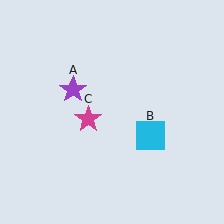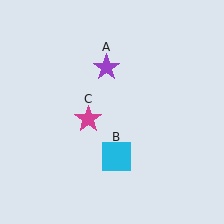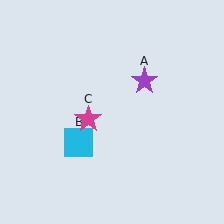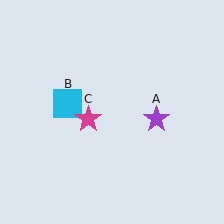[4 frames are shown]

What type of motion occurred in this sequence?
The purple star (object A), cyan square (object B) rotated clockwise around the center of the scene.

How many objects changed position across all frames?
2 objects changed position: purple star (object A), cyan square (object B).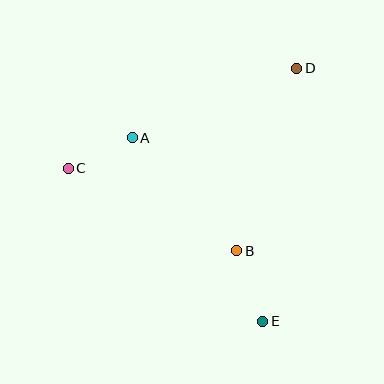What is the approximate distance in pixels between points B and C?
The distance between B and C is approximately 188 pixels.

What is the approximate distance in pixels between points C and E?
The distance between C and E is approximately 248 pixels.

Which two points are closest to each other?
Points A and C are closest to each other.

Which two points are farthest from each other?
Points D and E are farthest from each other.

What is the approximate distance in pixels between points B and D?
The distance between B and D is approximately 192 pixels.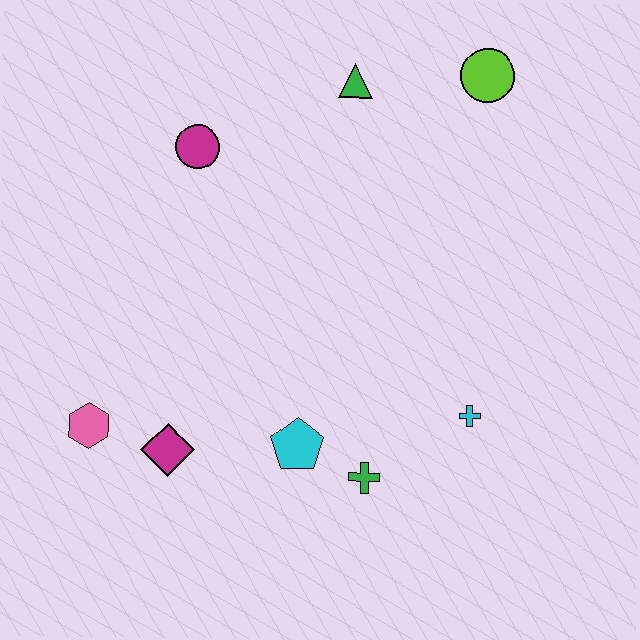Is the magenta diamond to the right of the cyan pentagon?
No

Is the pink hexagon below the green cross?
No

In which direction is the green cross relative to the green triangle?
The green cross is below the green triangle.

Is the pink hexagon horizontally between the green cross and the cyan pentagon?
No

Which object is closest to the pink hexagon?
The magenta diamond is closest to the pink hexagon.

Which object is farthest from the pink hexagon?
The lime circle is farthest from the pink hexagon.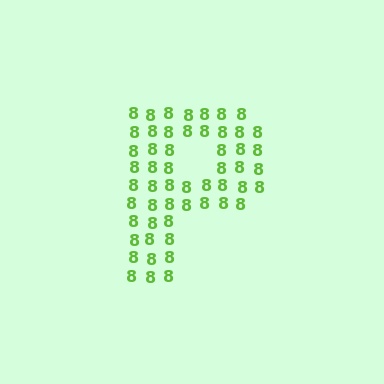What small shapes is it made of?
It is made of small digit 8's.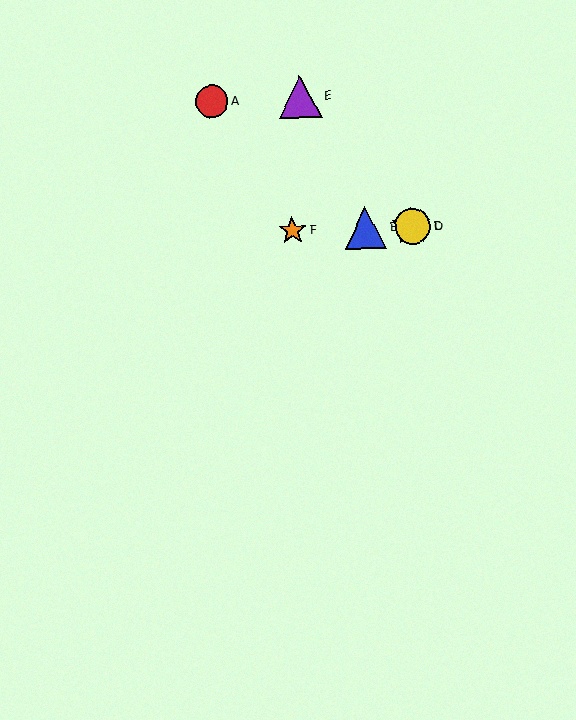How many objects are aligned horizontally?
4 objects (B, C, D, F) are aligned horizontally.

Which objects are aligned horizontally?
Objects B, C, D, F are aligned horizontally.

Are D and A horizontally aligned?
No, D is at y≈226 and A is at y≈102.